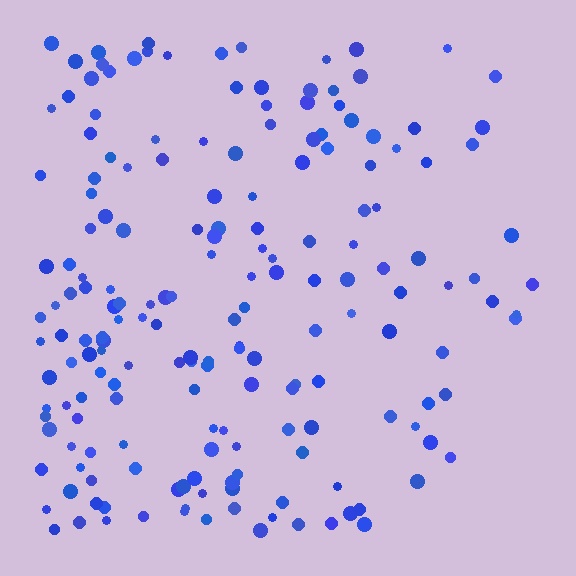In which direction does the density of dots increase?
From right to left, with the left side densest.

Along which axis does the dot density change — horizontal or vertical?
Horizontal.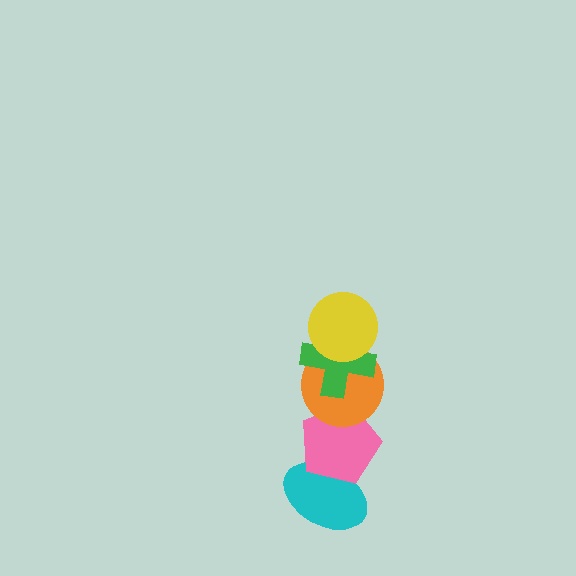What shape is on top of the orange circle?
The green cross is on top of the orange circle.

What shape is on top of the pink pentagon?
The orange circle is on top of the pink pentagon.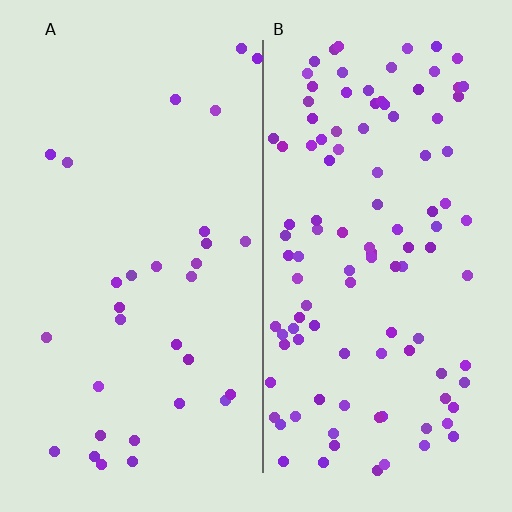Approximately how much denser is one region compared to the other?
Approximately 3.5× — region B over region A.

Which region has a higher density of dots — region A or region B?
B (the right).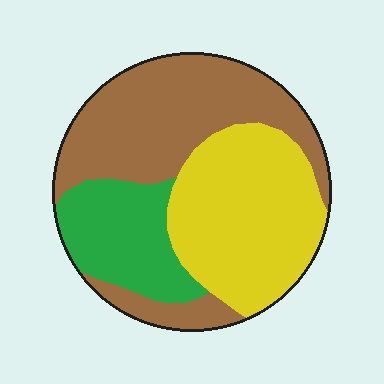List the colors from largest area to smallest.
From largest to smallest: brown, yellow, green.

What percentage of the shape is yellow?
Yellow takes up about three eighths (3/8) of the shape.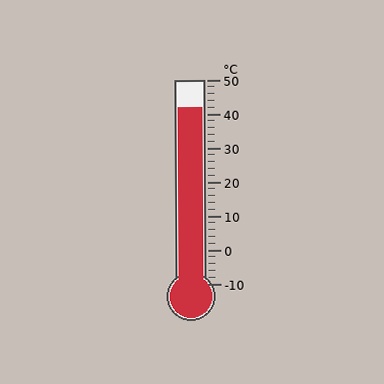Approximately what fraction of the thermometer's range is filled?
The thermometer is filled to approximately 85% of its range.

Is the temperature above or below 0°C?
The temperature is above 0°C.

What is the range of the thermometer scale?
The thermometer scale ranges from -10°C to 50°C.